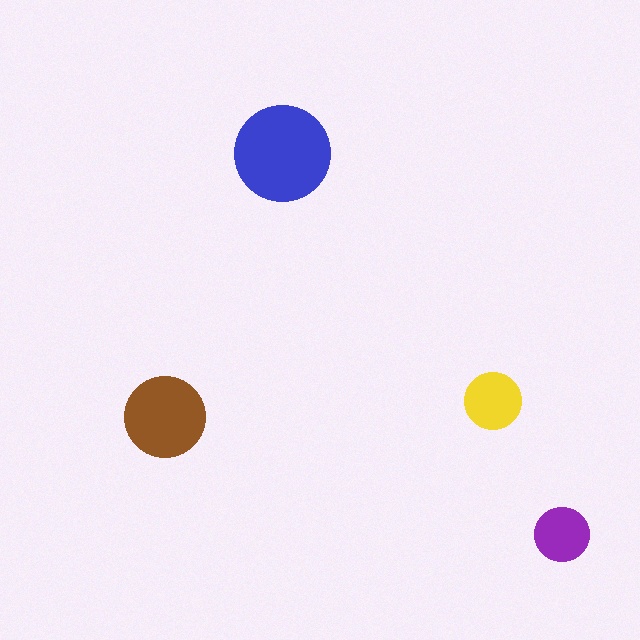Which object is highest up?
The blue circle is topmost.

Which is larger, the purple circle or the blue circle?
The blue one.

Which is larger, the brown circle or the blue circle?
The blue one.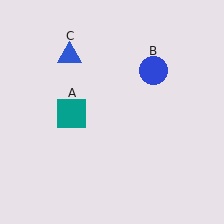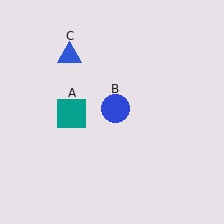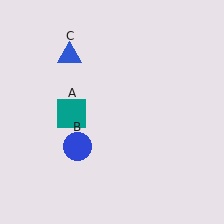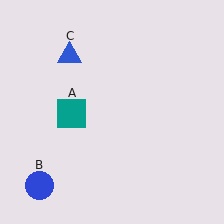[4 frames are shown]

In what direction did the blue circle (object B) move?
The blue circle (object B) moved down and to the left.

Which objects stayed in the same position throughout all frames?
Teal square (object A) and blue triangle (object C) remained stationary.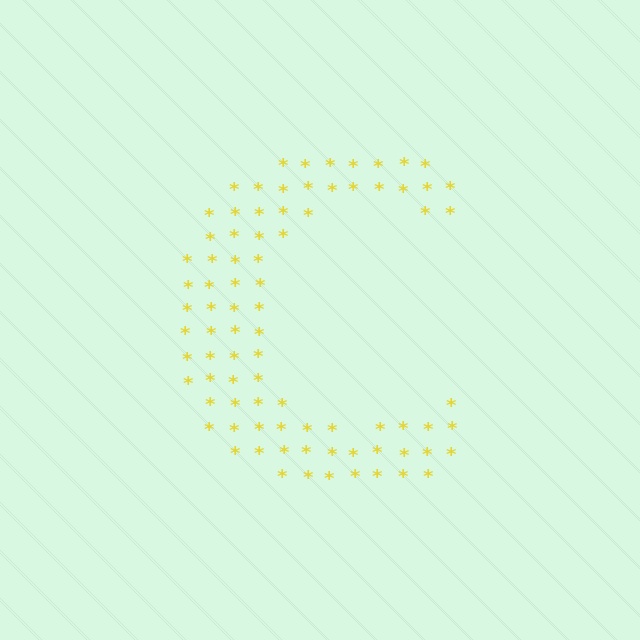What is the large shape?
The large shape is the letter C.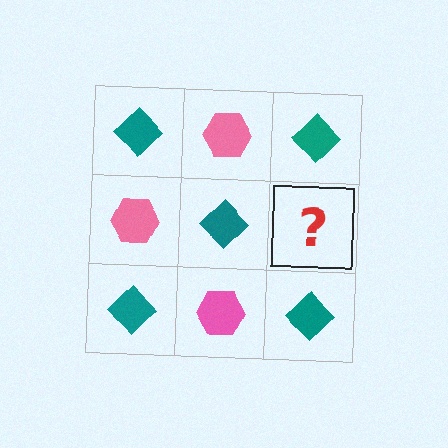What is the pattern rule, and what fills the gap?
The rule is that it alternates teal diamond and pink hexagon in a checkerboard pattern. The gap should be filled with a pink hexagon.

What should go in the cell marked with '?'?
The missing cell should contain a pink hexagon.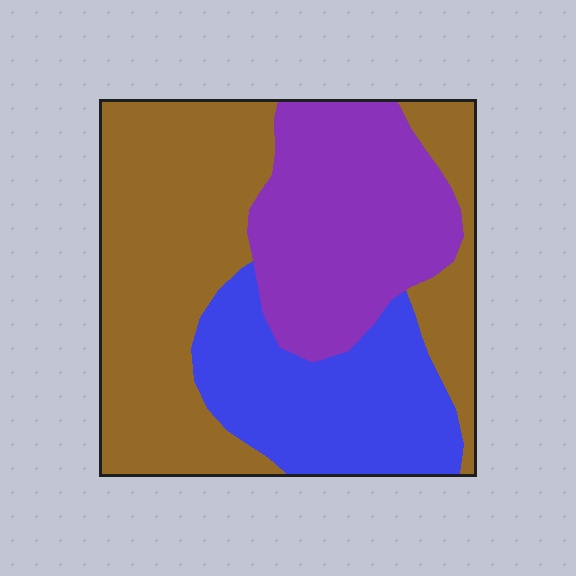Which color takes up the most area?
Brown, at roughly 45%.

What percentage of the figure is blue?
Blue covers around 25% of the figure.